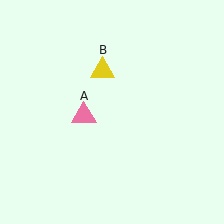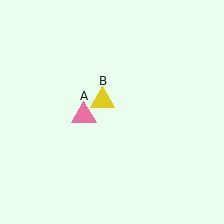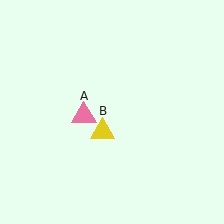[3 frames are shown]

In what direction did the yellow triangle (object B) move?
The yellow triangle (object B) moved down.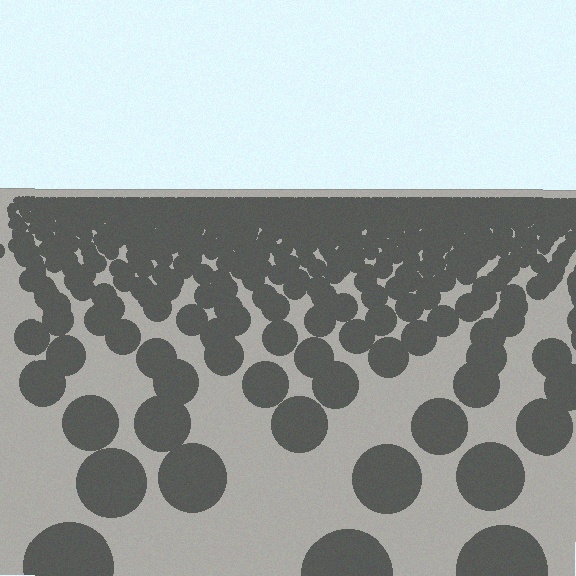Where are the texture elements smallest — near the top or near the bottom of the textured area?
Near the top.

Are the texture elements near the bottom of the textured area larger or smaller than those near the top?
Larger. Near the bottom, elements are closer to the viewer and appear at a bigger on-screen size.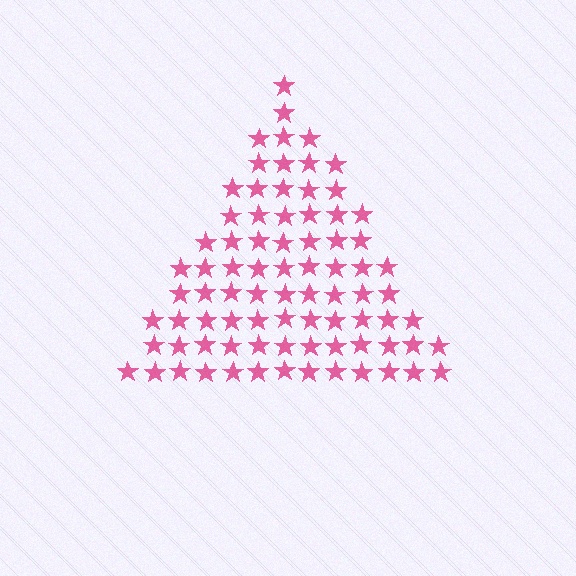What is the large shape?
The large shape is a triangle.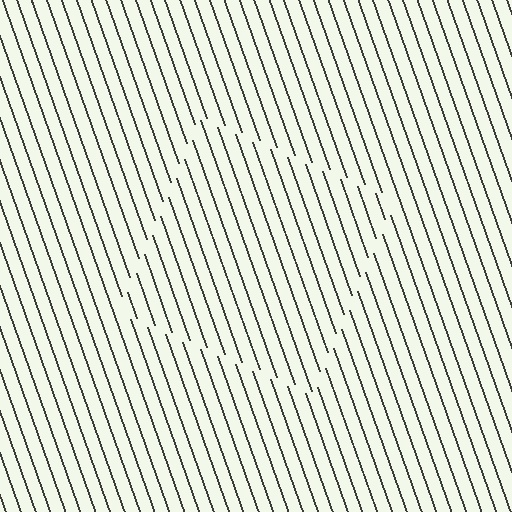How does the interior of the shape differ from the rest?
The interior of the shape contains the same grating, shifted by half a period — the contour is defined by the phase discontinuity where line-ends from the inner and outer gratings abut.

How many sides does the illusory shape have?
4 sides — the line-ends trace a square.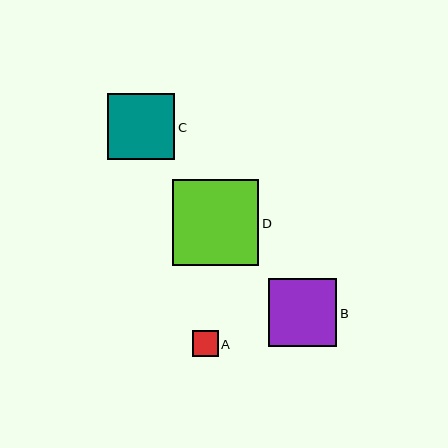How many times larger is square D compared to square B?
Square D is approximately 1.3 times the size of square B.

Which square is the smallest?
Square A is the smallest with a size of approximately 26 pixels.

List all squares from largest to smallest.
From largest to smallest: D, B, C, A.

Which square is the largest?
Square D is the largest with a size of approximately 86 pixels.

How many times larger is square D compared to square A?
Square D is approximately 3.3 times the size of square A.